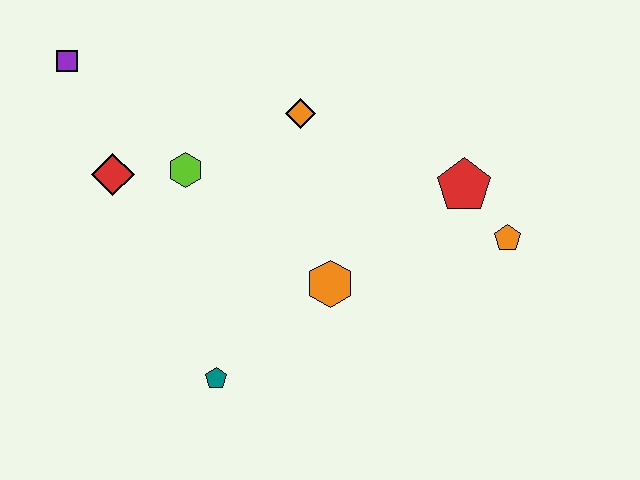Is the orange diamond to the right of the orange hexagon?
No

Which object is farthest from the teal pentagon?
The purple square is farthest from the teal pentagon.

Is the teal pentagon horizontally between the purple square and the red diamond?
No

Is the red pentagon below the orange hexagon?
No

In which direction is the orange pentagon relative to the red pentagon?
The orange pentagon is below the red pentagon.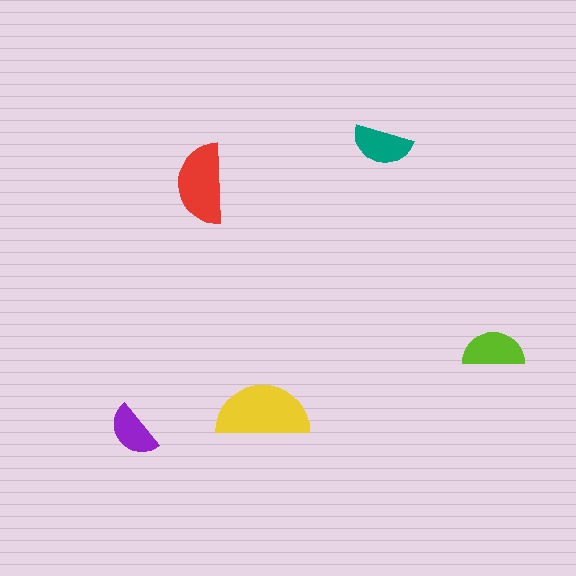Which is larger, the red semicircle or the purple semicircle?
The red one.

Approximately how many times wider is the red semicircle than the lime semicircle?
About 1.5 times wider.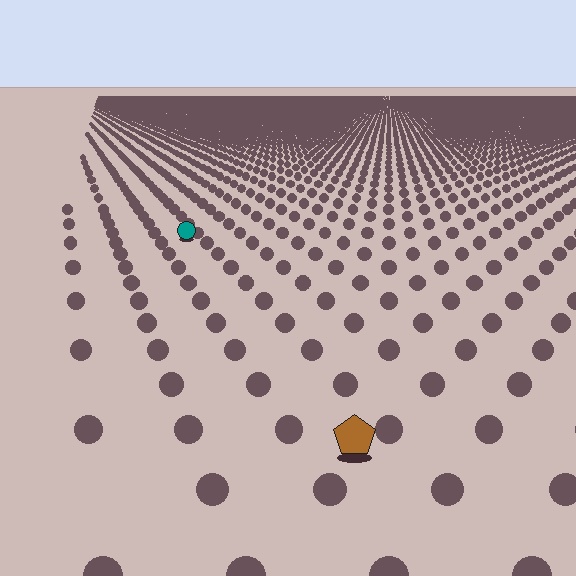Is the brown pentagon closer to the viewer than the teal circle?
Yes. The brown pentagon is closer — you can tell from the texture gradient: the ground texture is coarser near it.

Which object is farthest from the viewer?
The teal circle is farthest from the viewer. It appears smaller and the ground texture around it is denser.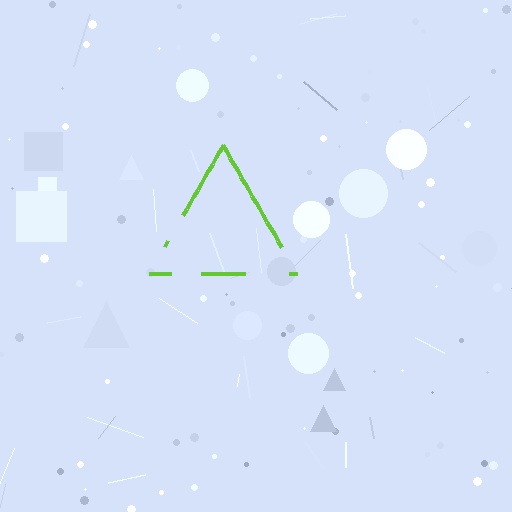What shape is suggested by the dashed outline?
The dashed outline suggests a triangle.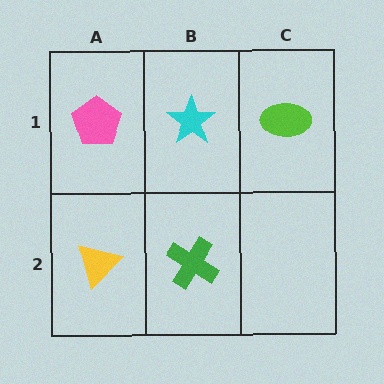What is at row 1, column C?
A lime ellipse.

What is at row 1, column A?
A pink pentagon.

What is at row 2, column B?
A green cross.